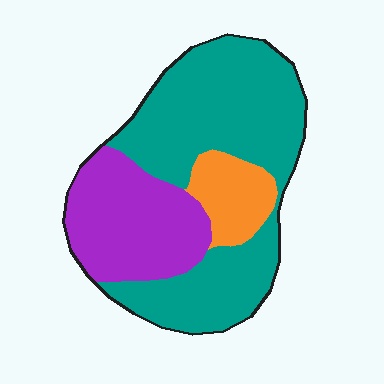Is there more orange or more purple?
Purple.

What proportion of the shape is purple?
Purple covers 29% of the shape.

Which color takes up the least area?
Orange, at roughly 10%.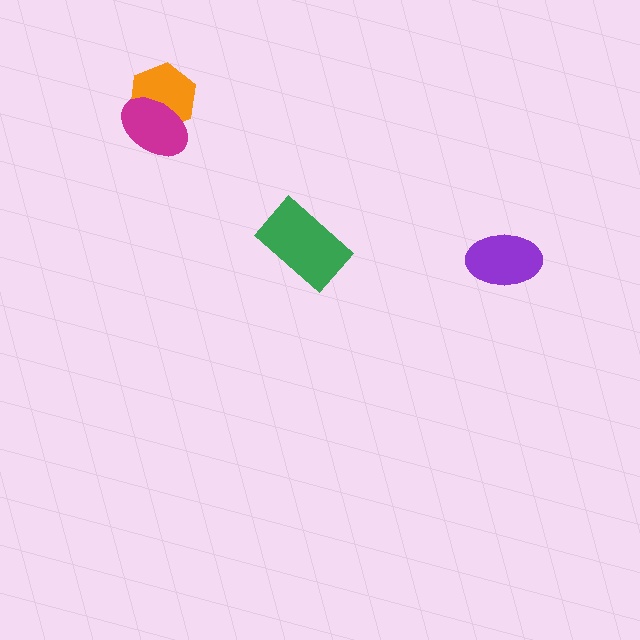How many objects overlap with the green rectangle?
0 objects overlap with the green rectangle.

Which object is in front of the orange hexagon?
The magenta ellipse is in front of the orange hexagon.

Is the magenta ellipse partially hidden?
No, no other shape covers it.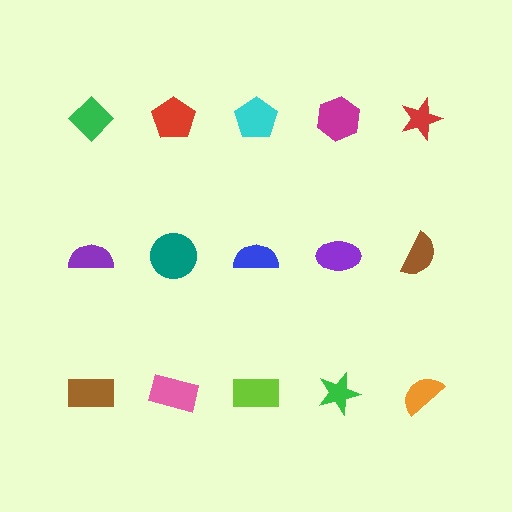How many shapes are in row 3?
5 shapes.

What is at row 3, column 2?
A pink rectangle.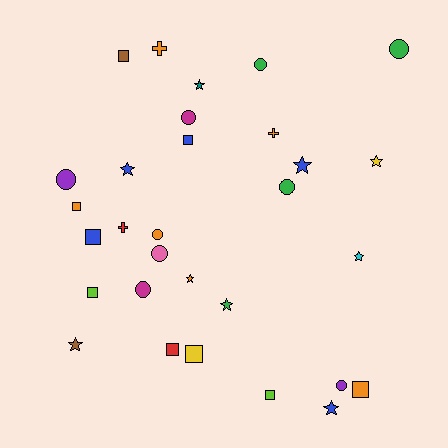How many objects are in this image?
There are 30 objects.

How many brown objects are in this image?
There are 2 brown objects.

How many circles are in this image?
There are 9 circles.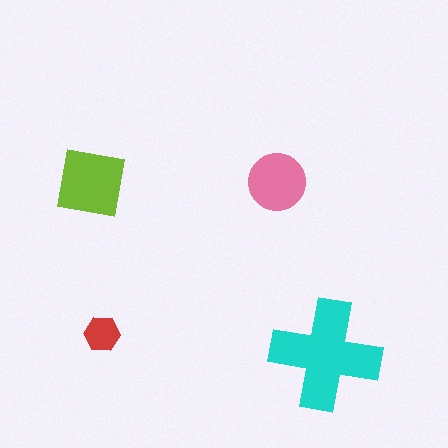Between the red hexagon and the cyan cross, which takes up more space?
The cyan cross.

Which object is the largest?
The cyan cross.